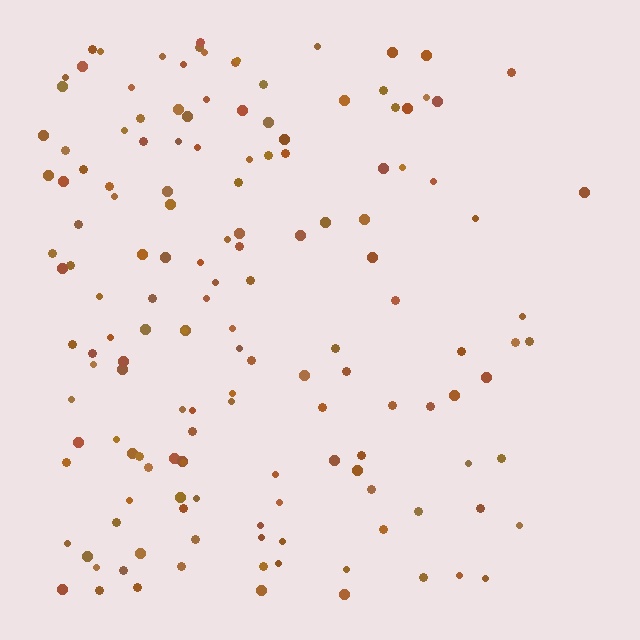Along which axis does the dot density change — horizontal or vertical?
Horizontal.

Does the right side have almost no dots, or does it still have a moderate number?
Still a moderate number, just noticeably fewer than the left.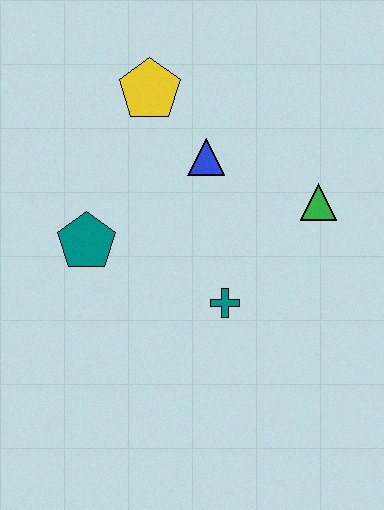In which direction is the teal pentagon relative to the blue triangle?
The teal pentagon is to the left of the blue triangle.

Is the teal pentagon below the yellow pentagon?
Yes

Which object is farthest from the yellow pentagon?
The teal cross is farthest from the yellow pentagon.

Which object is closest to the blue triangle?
The yellow pentagon is closest to the blue triangle.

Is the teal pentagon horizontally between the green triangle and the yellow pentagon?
No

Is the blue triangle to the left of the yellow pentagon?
No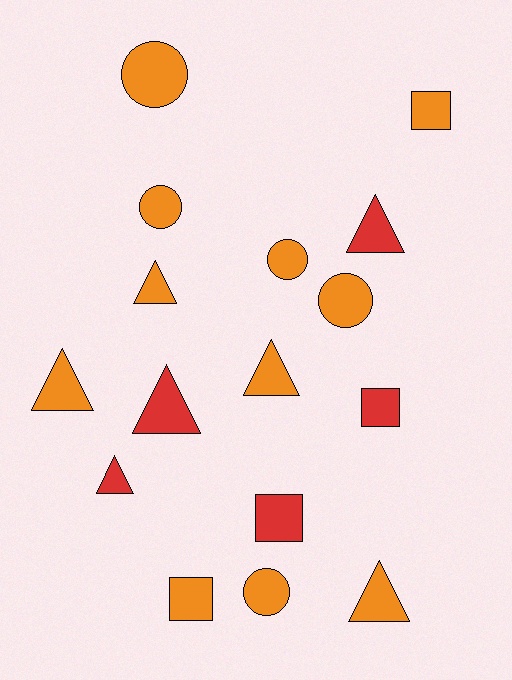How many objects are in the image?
There are 16 objects.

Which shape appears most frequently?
Triangle, with 7 objects.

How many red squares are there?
There are 2 red squares.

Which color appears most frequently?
Orange, with 11 objects.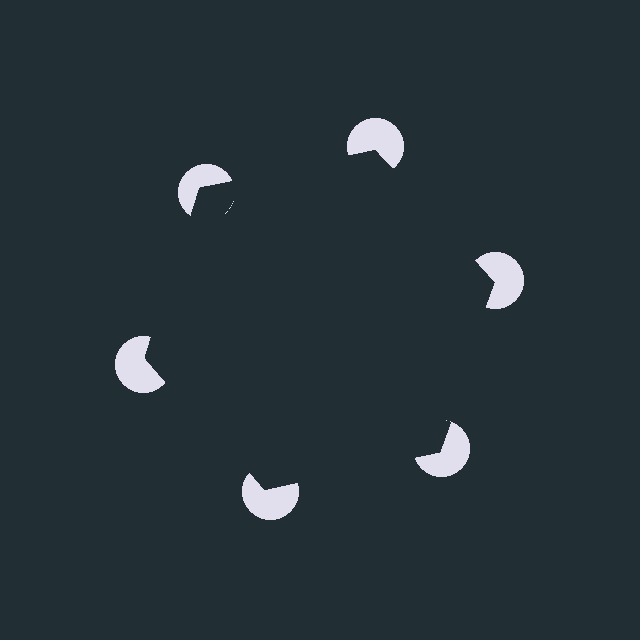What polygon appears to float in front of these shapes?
An illusory hexagon — its edges are inferred from the aligned wedge cuts in the pac-man discs, not physically drawn.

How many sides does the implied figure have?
6 sides.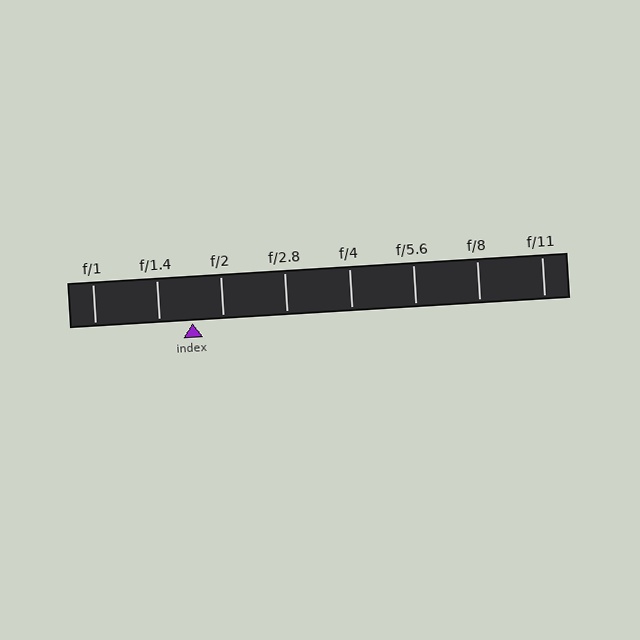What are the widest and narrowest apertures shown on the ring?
The widest aperture shown is f/1 and the narrowest is f/11.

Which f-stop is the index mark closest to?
The index mark is closest to f/2.